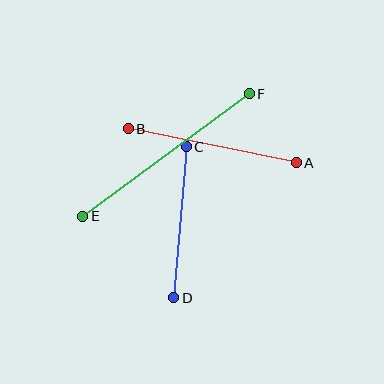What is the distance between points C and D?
The distance is approximately 151 pixels.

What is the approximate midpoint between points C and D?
The midpoint is at approximately (180, 222) pixels.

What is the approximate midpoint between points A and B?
The midpoint is at approximately (212, 146) pixels.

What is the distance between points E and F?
The distance is approximately 207 pixels.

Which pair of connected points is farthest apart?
Points E and F are farthest apart.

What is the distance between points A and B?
The distance is approximately 172 pixels.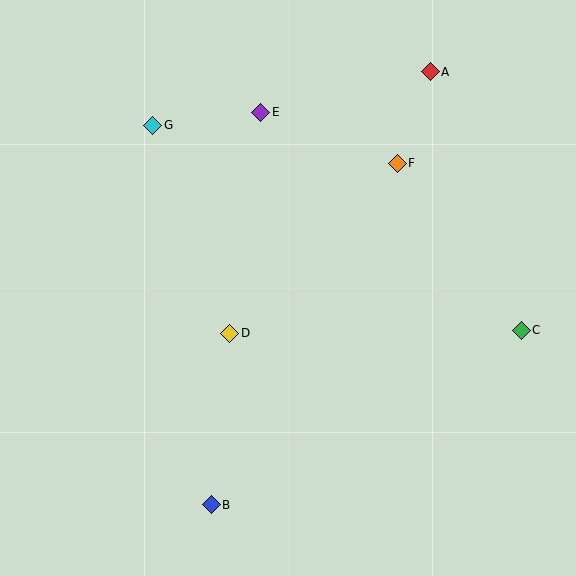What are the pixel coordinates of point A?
Point A is at (430, 72).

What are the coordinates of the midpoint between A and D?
The midpoint between A and D is at (330, 202).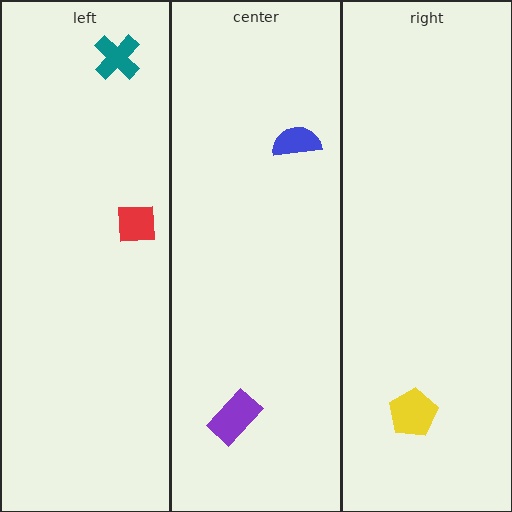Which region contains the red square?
The left region.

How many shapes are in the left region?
2.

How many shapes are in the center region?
2.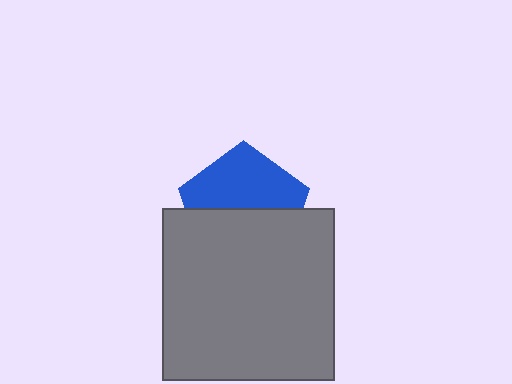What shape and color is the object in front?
The object in front is a gray square.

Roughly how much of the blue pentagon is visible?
About half of it is visible (roughly 49%).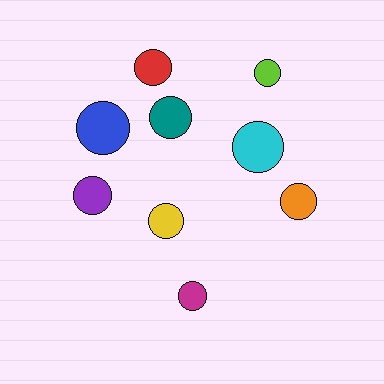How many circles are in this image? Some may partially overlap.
There are 9 circles.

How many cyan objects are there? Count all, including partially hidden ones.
There is 1 cyan object.